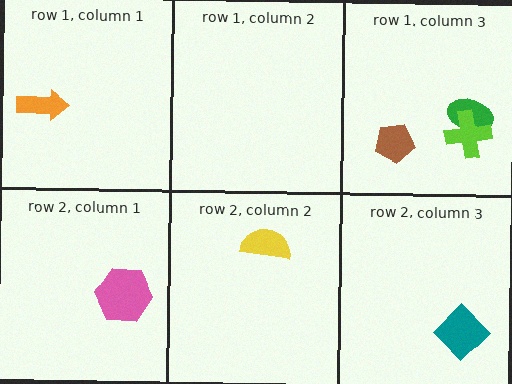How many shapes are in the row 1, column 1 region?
1.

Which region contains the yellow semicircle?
The row 2, column 2 region.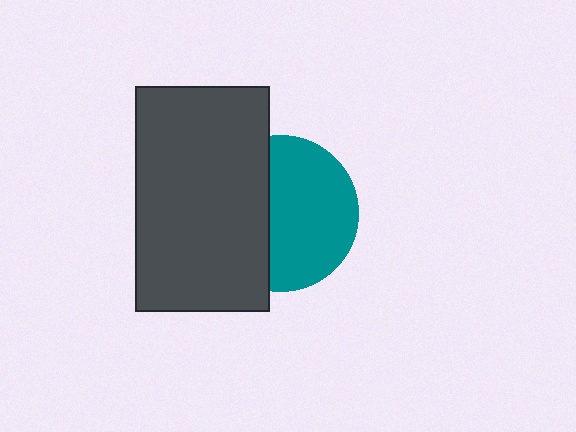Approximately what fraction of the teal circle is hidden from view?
Roughly 41% of the teal circle is hidden behind the dark gray rectangle.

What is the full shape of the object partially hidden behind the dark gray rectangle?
The partially hidden object is a teal circle.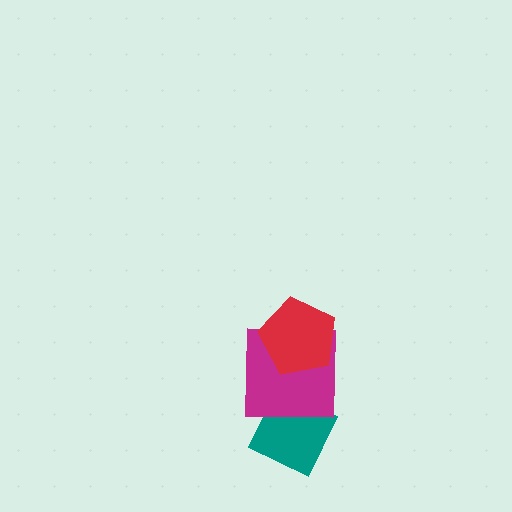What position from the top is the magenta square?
The magenta square is 2nd from the top.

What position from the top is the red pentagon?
The red pentagon is 1st from the top.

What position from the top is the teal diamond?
The teal diamond is 3rd from the top.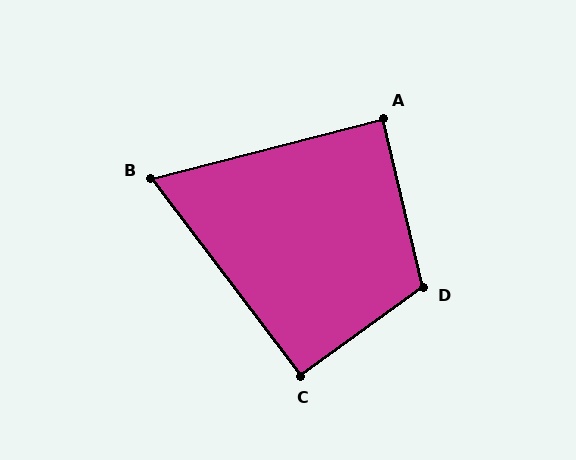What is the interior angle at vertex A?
Approximately 89 degrees (approximately right).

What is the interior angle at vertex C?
Approximately 91 degrees (approximately right).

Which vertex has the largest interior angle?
D, at approximately 113 degrees.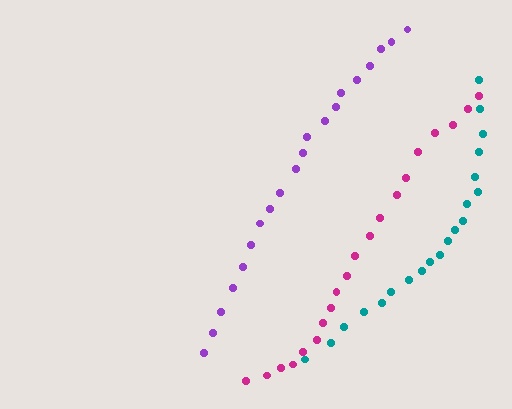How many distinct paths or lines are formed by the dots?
There are 3 distinct paths.